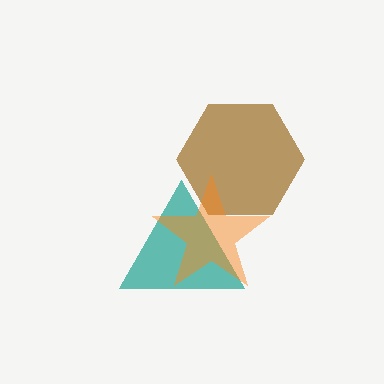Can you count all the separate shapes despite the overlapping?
Yes, there are 3 separate shapes.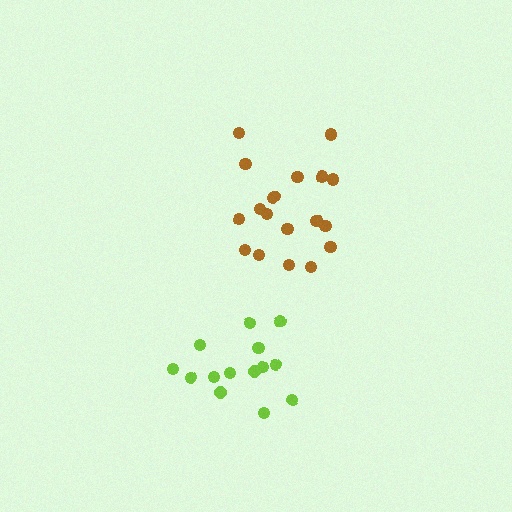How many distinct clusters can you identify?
There are 2 distinct clusters.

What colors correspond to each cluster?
The clusters are colored: brown, lime.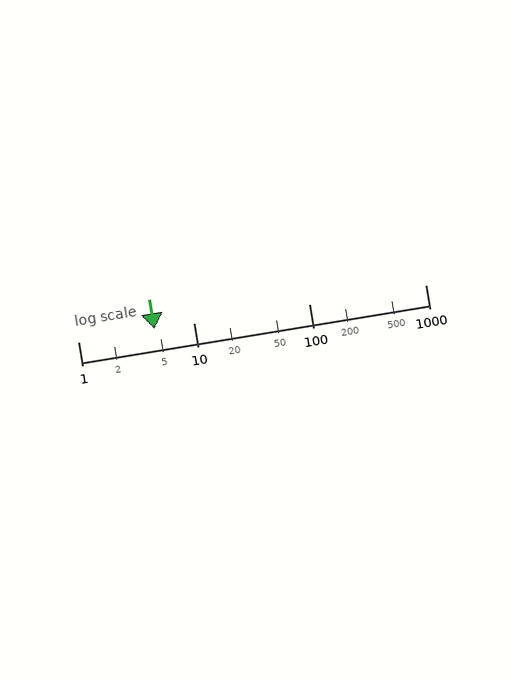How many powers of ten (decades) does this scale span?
The scale spans 3 decades, from 1 to 1000.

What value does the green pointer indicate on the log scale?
The pointer indicates approximately 4.6.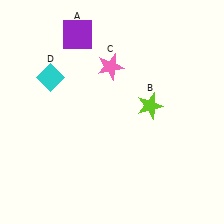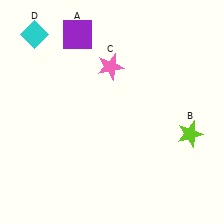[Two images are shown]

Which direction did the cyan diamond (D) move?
The cyan diamond (D) moved up.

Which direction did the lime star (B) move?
The lime star (B) moved right.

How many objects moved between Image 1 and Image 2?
2 objects moved between the two images.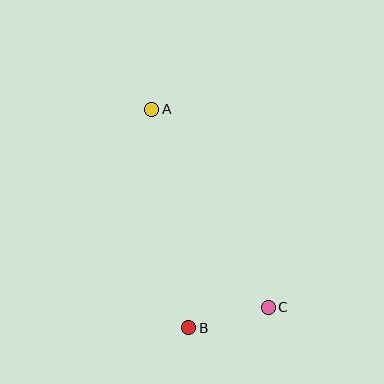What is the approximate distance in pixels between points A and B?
The distance between A and B is approximately 221 pixels.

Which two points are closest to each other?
Points B and C are closest to each other.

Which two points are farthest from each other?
Points A and C are farthest from each other.